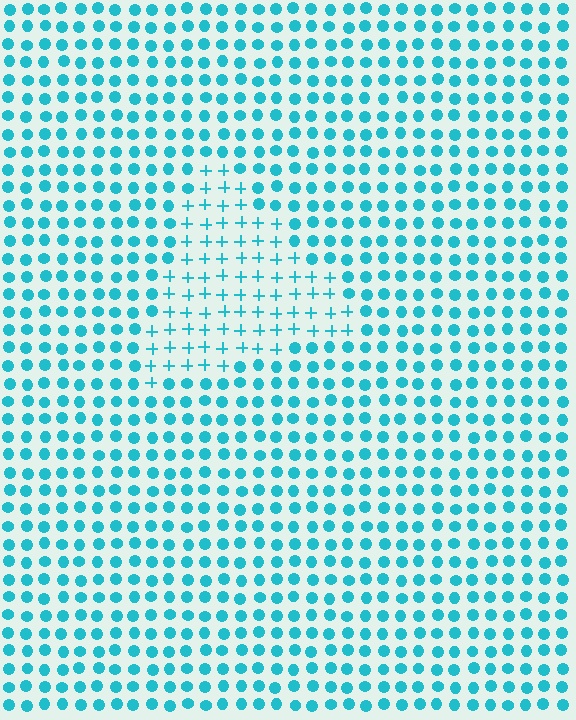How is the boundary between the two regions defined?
The boundary is defined by a change in element shape: plus signs inside vs. circles outside. All elements share the same color and spacing.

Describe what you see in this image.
The image is filled with small cyan elements arranged in a uniform grid. A triangle-shaped region contains plus signs, while the surrounding area contains circles. The boundary is defined purely by the change in element shape.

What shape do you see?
I see a triangle.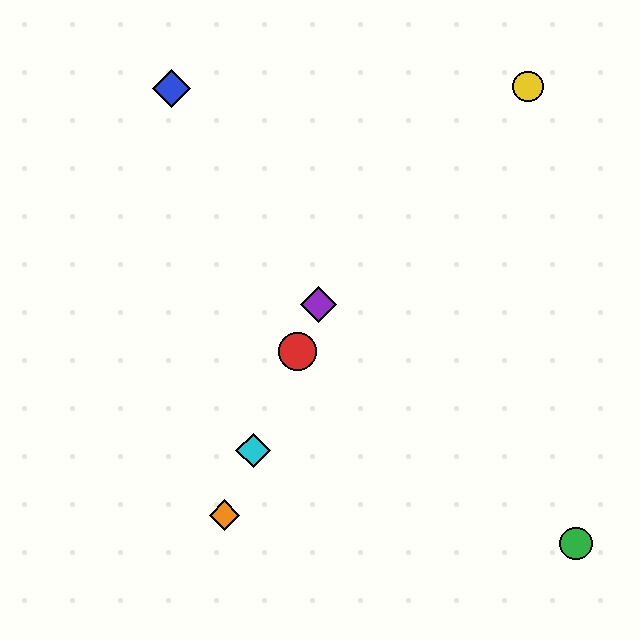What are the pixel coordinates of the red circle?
The red circle is at (298, 352).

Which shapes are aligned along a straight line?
The red circle, the purple diamond, the orange diamond, the cyan diamond are aligned along a straight line.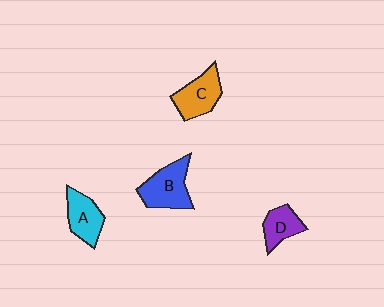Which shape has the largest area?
Shape B (blue).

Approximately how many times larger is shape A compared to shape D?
Approximately 1.3 times.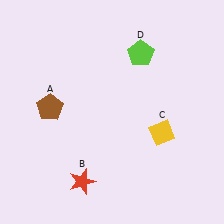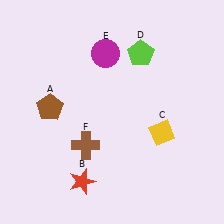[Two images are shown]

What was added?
A magenta circle (E), a brown cross (F) were added in Image 2.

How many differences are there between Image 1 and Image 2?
There are 2 differences between the two images.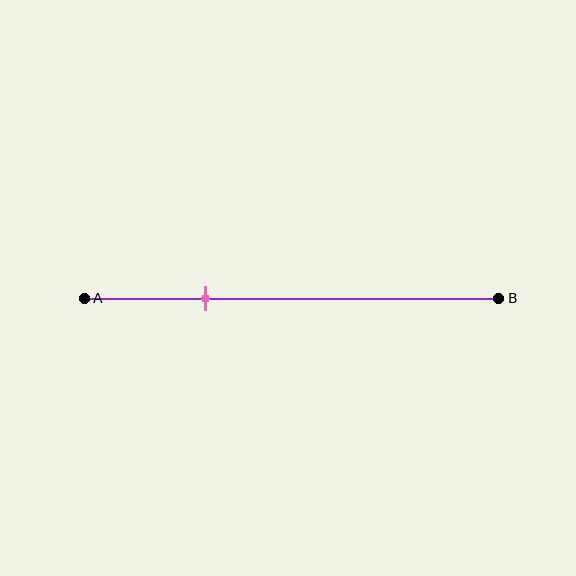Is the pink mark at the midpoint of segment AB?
No, the mark is at about 30% from A, not at the 50% midpoint.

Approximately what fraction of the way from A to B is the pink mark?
The pink mark is approximately 30% of the way from A to B.